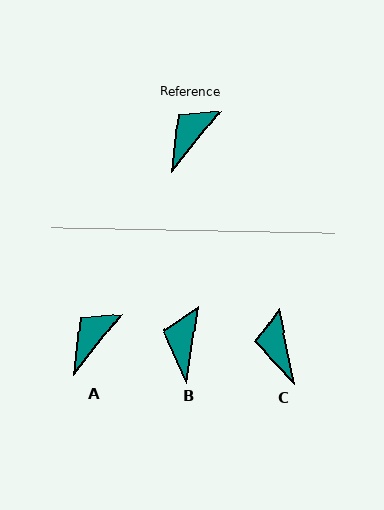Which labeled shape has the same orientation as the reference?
A.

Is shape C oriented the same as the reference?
No, it is off by about 50 degrees.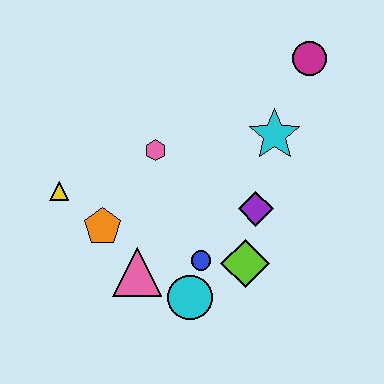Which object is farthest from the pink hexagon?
The magenta circle is farthest from the pink hexagon.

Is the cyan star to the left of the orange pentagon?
No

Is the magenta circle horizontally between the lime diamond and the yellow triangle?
No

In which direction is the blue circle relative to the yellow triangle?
The blue circle is to the right of the yellow triangle.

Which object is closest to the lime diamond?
The blue circle is closest to the lime diamond.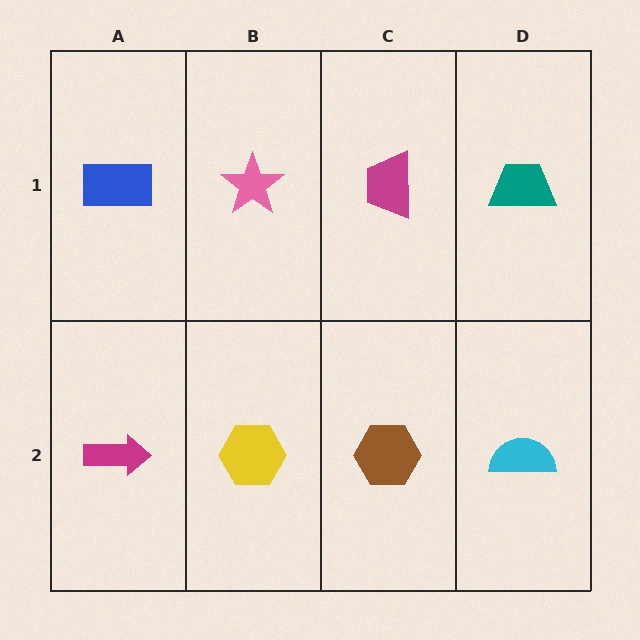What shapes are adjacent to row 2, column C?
A magenta trapezoid (row 1, column C), a yellow hexagon (row 2, column B), a cyan semicircle (row 2, column D).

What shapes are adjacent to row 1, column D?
A cyan semicircle (row 2, column D), a magenta trapezoid (row 1, column C).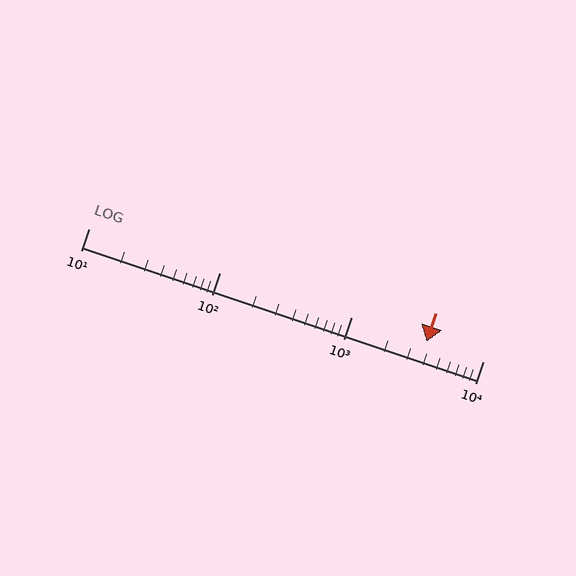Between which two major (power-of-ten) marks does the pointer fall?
The pointer is between 1000 and 10000.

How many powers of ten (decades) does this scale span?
The scale spans 3 decades, from 10 to 10000.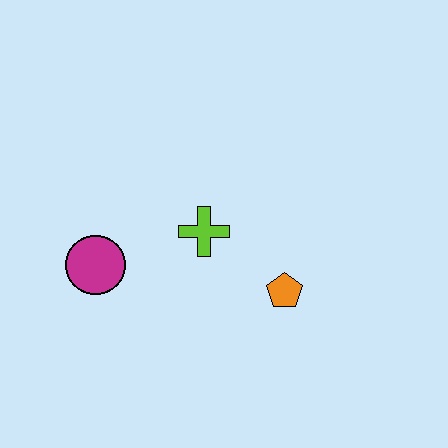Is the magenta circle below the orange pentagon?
No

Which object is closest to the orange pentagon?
The lime cross is closest to the orange pentagon.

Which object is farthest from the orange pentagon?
The magenta circle is farthest from the orange pentagon.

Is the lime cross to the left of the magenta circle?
No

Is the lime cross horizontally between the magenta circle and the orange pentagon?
Yes